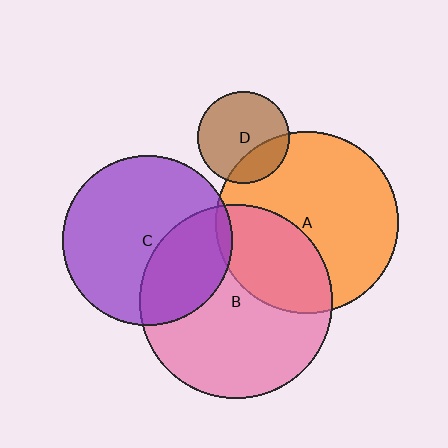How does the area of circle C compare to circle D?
Approximately 3.4 times.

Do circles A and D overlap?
Yes.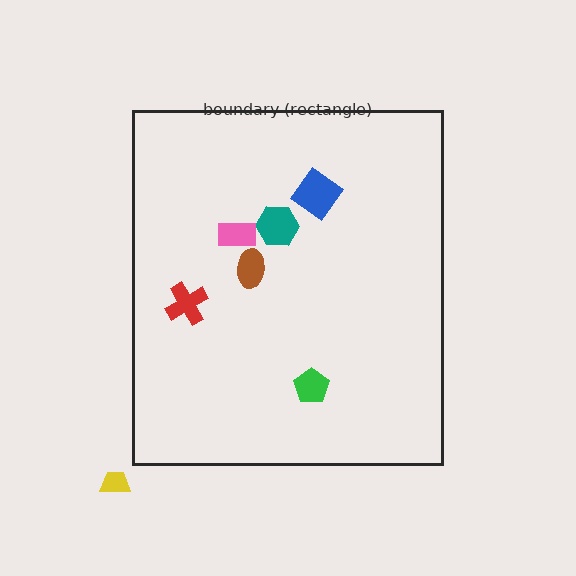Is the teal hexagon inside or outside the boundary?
Inside.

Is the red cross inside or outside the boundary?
Inside.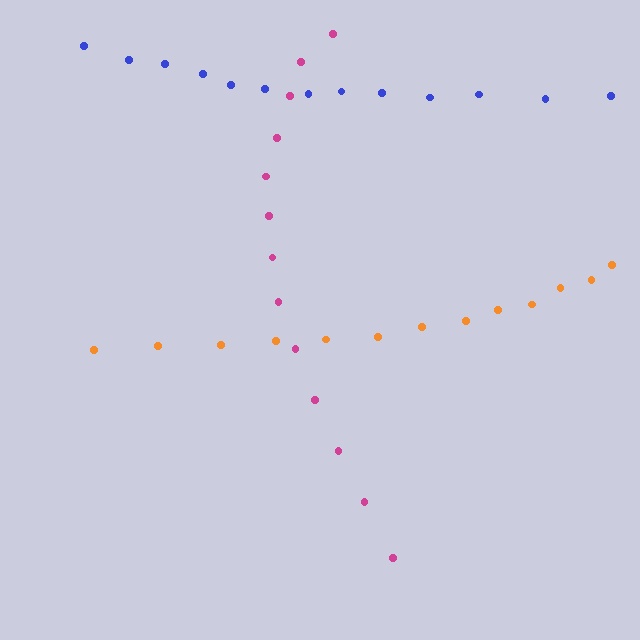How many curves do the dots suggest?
There are 3 distinct paths.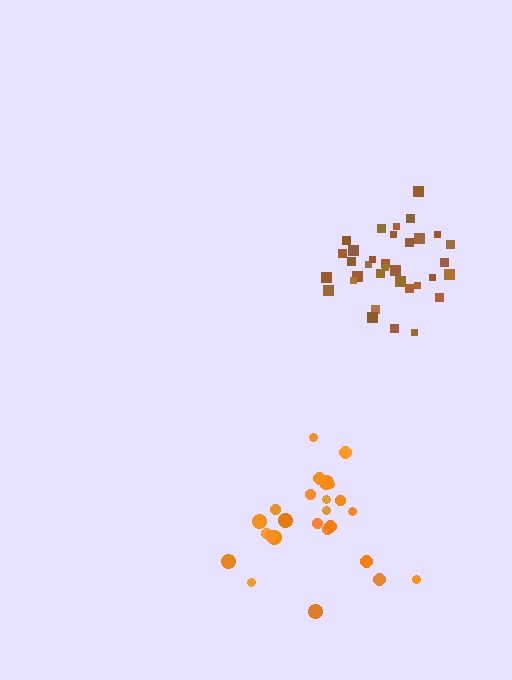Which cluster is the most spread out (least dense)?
Orange.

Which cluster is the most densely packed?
Brown.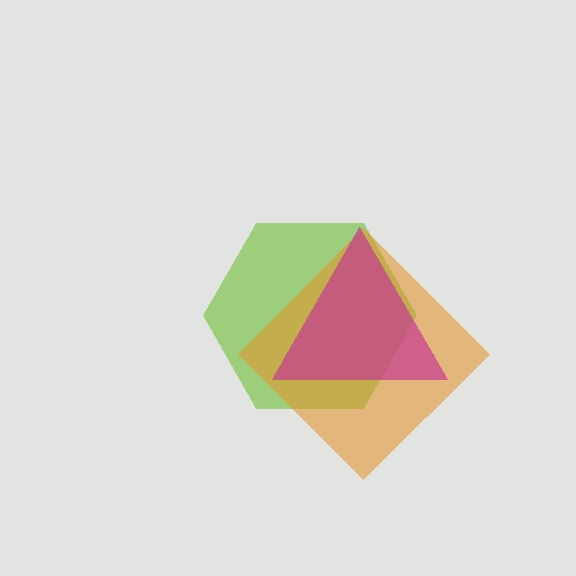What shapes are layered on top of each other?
The layered shapes are: a lime hexagon, an orange diamond, a magenta triangle.